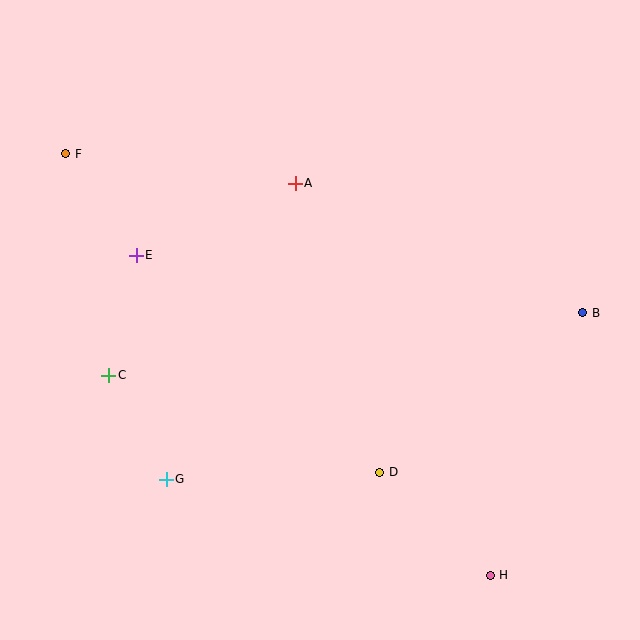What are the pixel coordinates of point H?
Point H is at (490, 575).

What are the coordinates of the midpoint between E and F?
The midpoint between E and F is at (101, 204).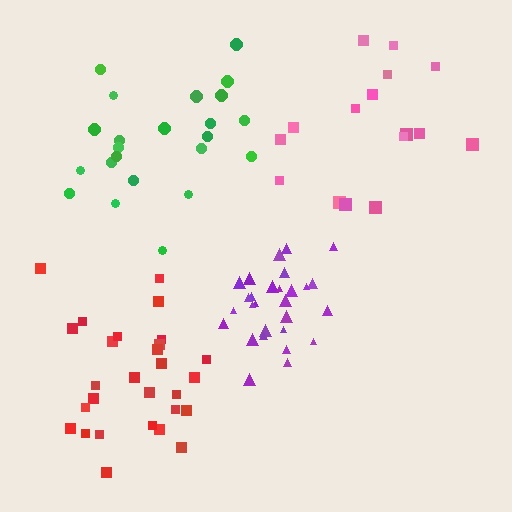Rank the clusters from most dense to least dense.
purple, red, green, pink.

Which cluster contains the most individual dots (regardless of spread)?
Purple (28).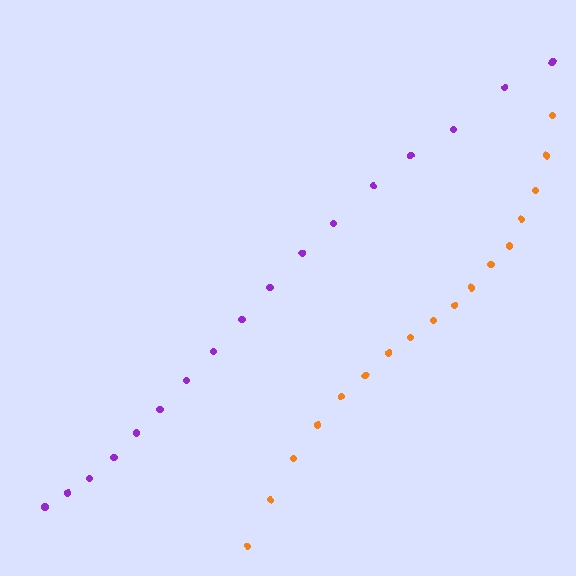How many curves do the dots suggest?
There are 2 distinct paths.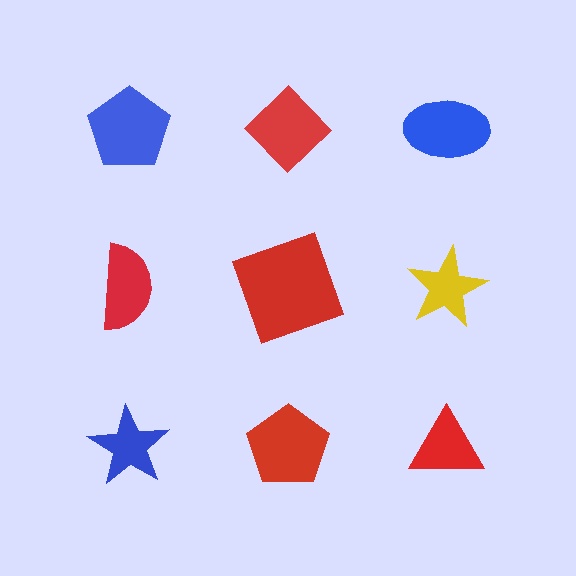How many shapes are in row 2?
3 shapes.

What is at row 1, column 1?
A blue pentagon.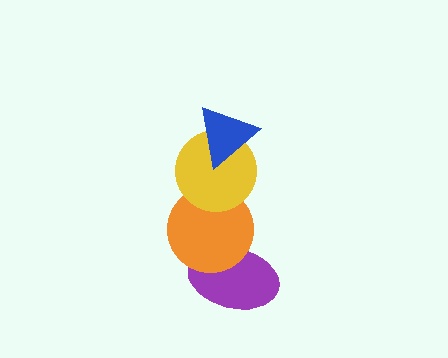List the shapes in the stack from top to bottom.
From top to bottom: the blue triangle, the yellow circle, the orange circle, the purple ellipse.